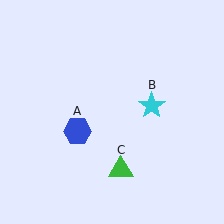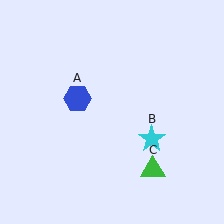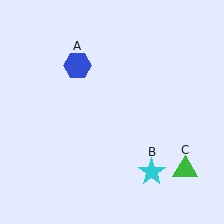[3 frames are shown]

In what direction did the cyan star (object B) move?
The cyan star (object B) moved down.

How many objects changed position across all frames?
3 objects changed position: blue hexagon (object A), cyan star (object B), green triangle (object C).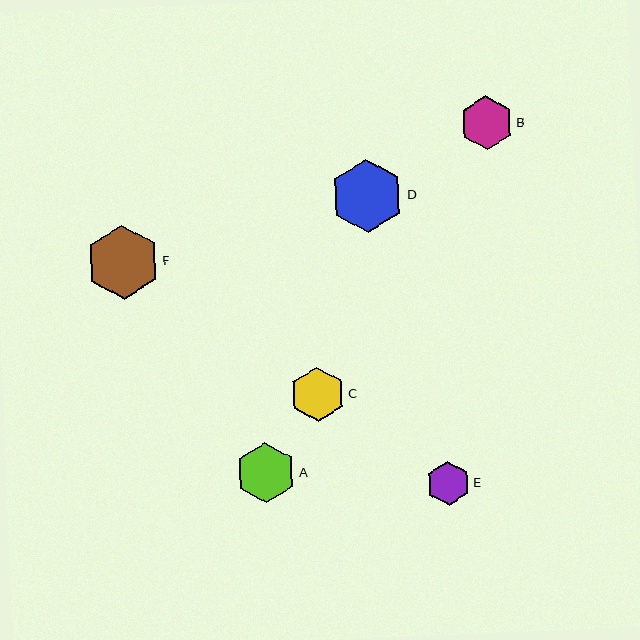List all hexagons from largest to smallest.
From largest to smallest: F, D, A, C, B, E.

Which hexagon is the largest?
Hexagon F is the largest with a size of approximately 74 pixels.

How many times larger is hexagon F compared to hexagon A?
Hexagon F is approximately 1.2 times the size of hexagon A.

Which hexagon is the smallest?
Hexagon E is the smallest with a size of approximately 44 pixels.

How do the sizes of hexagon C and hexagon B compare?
Hexagon C and hexagon B are approximately the same size.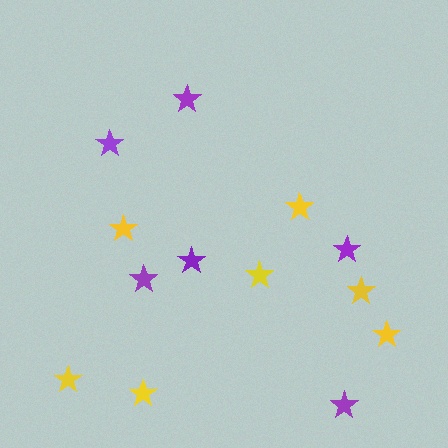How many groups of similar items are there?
There are 2 groups: one group of purple stars (6) and one group of yellow stars (7).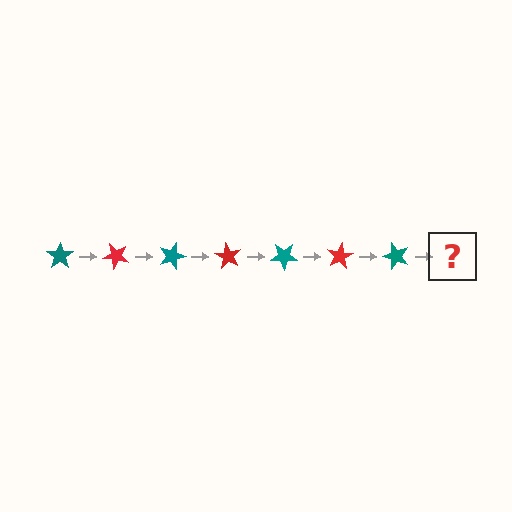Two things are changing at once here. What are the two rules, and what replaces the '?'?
The two rules are that it rotates 45 degrees each step and the color cycles through teal and red. The '?' should be a red star, rotated 315 degrees from the start.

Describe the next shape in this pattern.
It should be a red star, rotated 315 degrees from the start.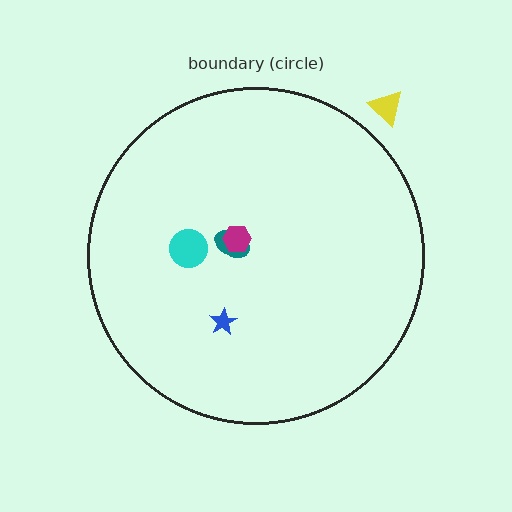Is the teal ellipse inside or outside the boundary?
Inside.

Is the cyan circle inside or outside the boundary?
Inside.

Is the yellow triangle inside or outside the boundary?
Outside.